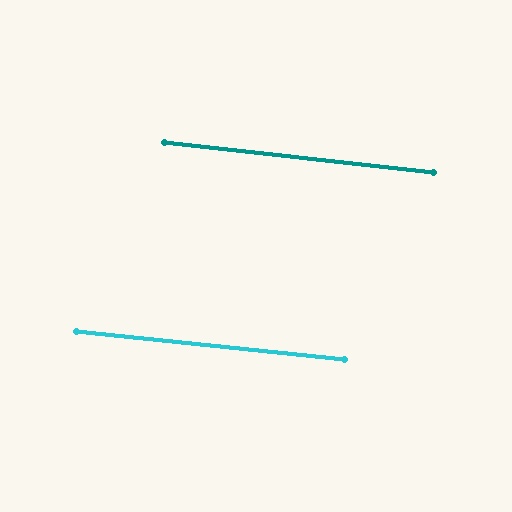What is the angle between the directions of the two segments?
Approximately 0 degrees.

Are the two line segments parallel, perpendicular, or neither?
Parallel — their directions differ by only 0.4°.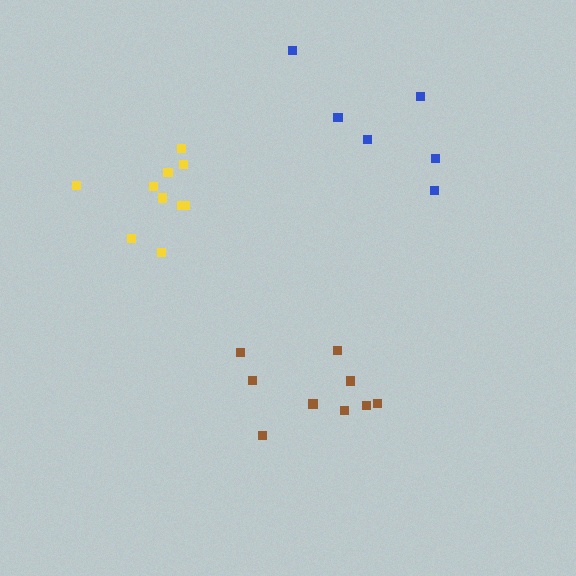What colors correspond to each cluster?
The clusters are colored: brown, yellow, blue.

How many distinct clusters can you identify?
There are 3 distinct clusters.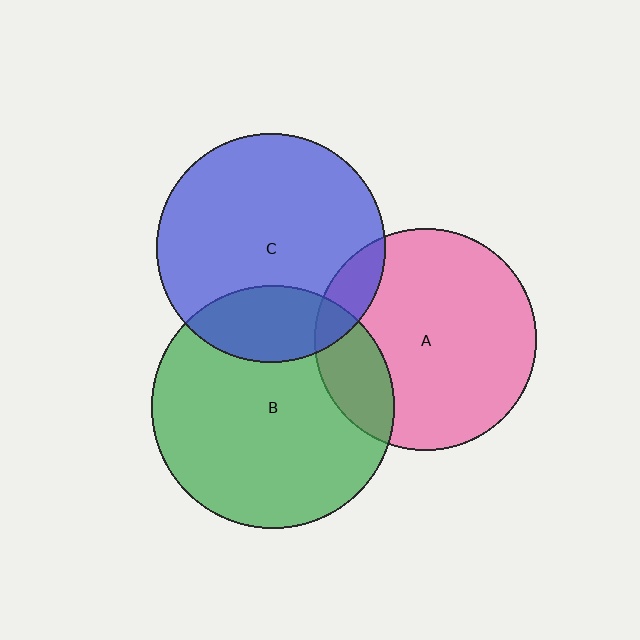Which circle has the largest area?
Circle B (green).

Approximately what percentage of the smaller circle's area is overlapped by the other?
Approximately 25%.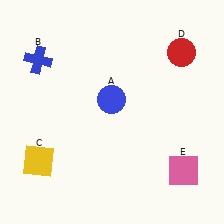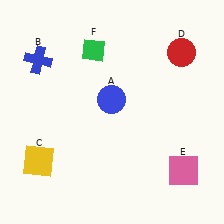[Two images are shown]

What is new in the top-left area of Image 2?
A green diamond (F) was added in the top-left area of Image 2.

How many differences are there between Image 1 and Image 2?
There is 1 difference between the two images.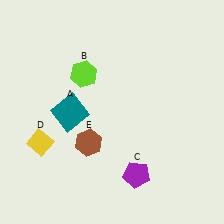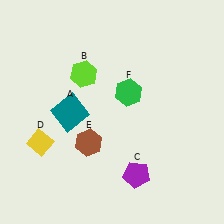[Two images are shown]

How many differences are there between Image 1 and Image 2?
There is 1 difference between the two images.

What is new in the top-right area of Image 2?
A green hexagon (F) was added in the top-right area of Image 2.